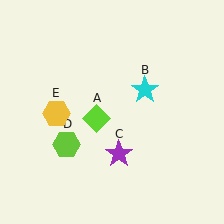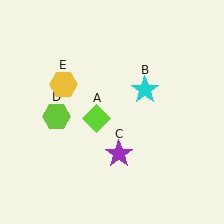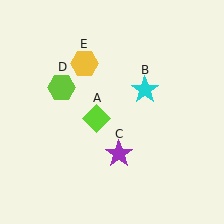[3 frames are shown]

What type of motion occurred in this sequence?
The lime hexagon (object D), yellow hexagon (object E) rotated clockwise around the center of the scene.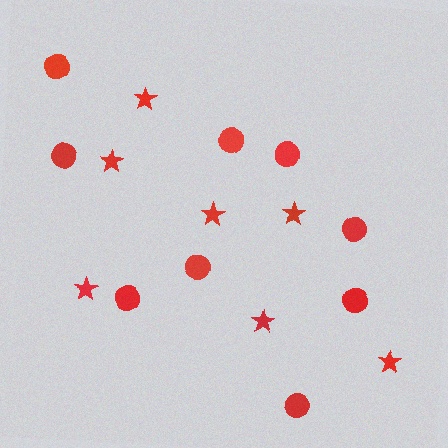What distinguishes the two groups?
There are 2 groups: one group of stars (7) and one group of circles (9).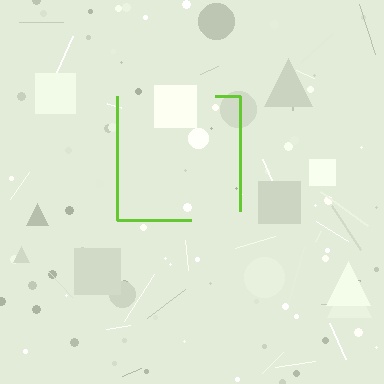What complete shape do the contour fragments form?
The contour fragments form a square.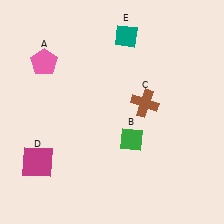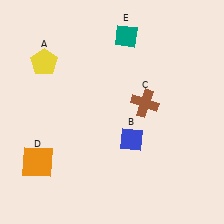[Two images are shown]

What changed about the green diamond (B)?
In Image 1, B is green. In Image 2, it changed to blue.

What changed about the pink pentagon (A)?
In Image 1, A is pink. In Image 2, it changed to yellow.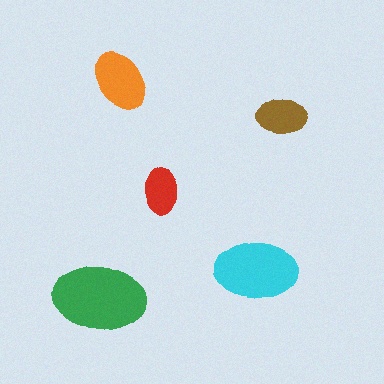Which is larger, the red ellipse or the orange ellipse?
The orange one.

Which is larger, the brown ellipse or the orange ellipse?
The orange one.